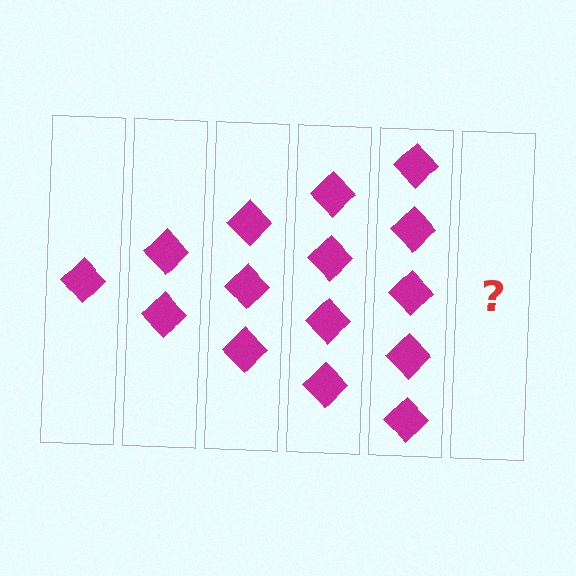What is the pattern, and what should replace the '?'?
The pattern is that each step adds one more diamond. The '?' should be 6 diamonds.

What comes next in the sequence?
The next element should be 6 diamonds.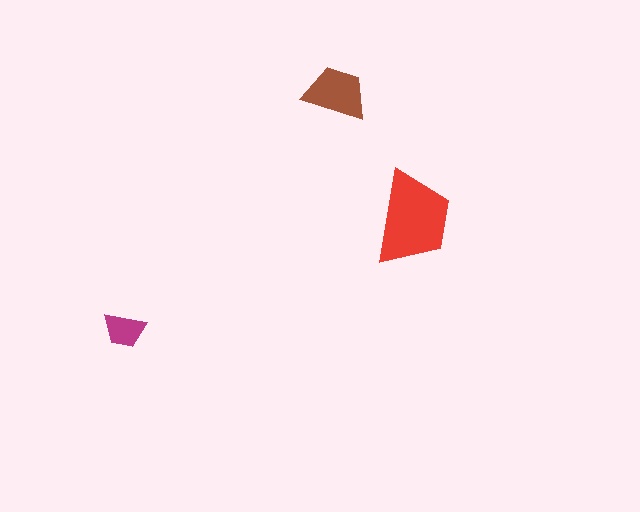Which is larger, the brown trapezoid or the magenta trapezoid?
The brown one.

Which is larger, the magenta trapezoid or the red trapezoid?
The red one.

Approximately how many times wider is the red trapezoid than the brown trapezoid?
About 1.5 times wider.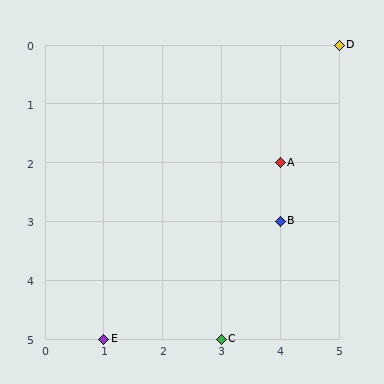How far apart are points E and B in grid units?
Points E and B are 3 columns and 2 rows apart (about 3.6 grid units diagonally).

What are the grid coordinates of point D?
Point D is at grid coordinates (5, 0).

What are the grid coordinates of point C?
Point C is at grid coordinates (3, 5).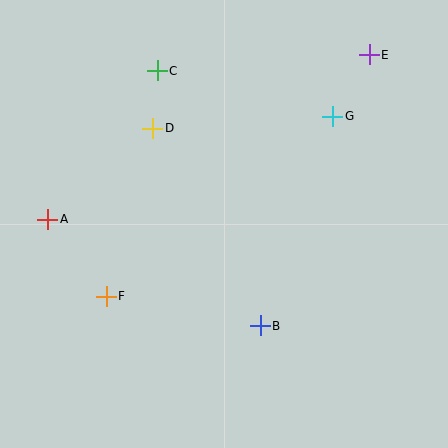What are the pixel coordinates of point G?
Point G is at (333, 116).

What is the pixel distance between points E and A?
The distance between E and A is 362 pixels.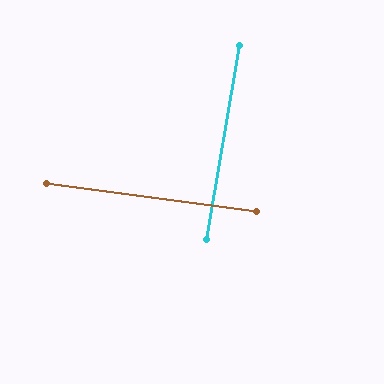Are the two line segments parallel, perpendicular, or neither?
Perpendicular — they meet at approximately 88°.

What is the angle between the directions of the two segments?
Approximately 88 degrees.